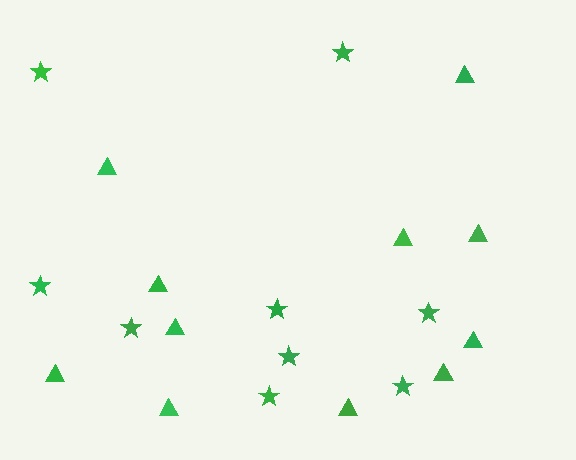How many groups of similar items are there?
There are 2 groups: one group of triangles (11) and one group of stars (9).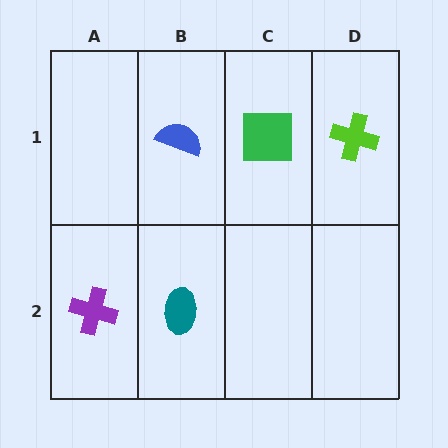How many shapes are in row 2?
2 shapes.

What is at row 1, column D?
A lime cross.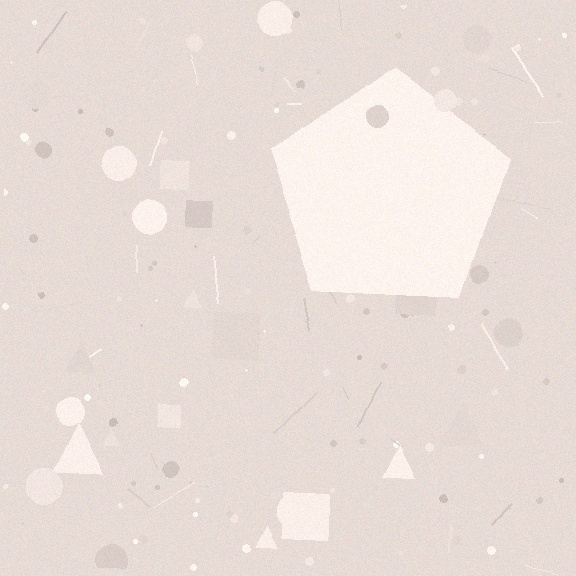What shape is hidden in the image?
A pentagon is hidden in the image.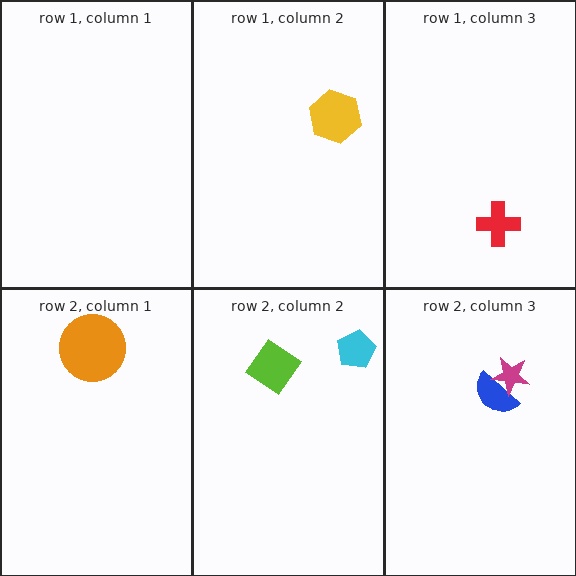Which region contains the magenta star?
The row 2, column 3 region.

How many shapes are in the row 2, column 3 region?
2.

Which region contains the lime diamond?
The row 2, column 2 region.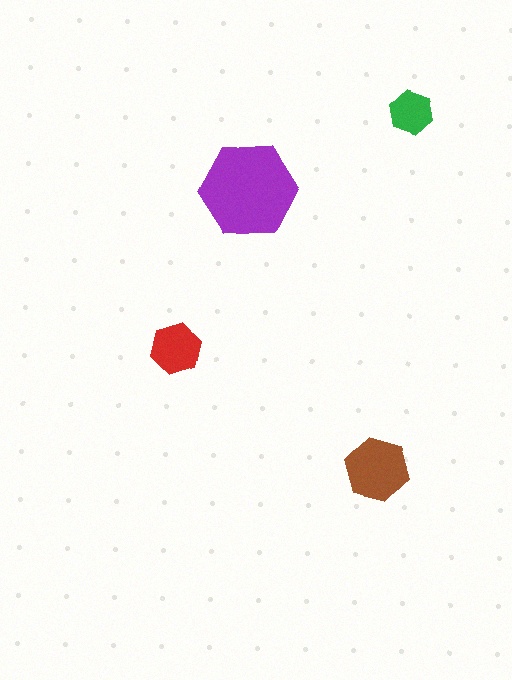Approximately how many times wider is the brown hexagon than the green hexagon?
About 1.5 times wider.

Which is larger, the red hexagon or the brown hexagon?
The brown one.